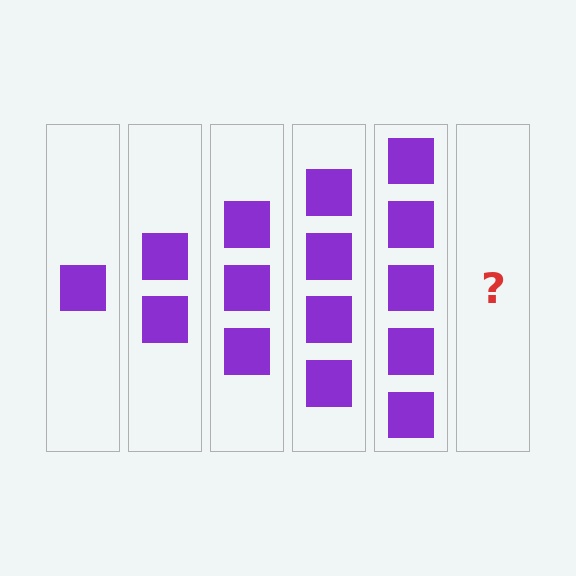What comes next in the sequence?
The next element should be 6 squares.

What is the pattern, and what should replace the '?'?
The pattern is that each step adds one more square. The '?' should be 6 squares.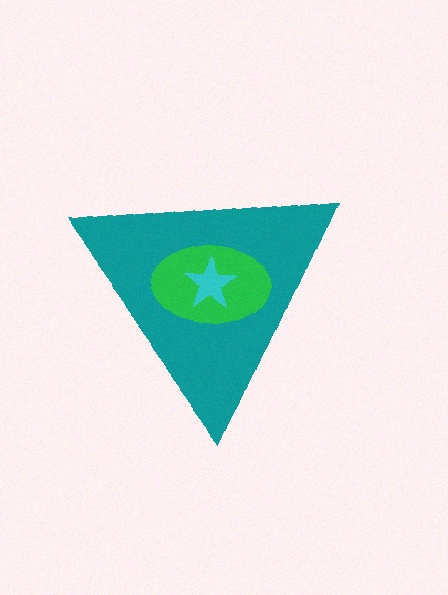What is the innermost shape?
The cyan star.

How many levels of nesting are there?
3.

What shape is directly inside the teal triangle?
The green ellipse.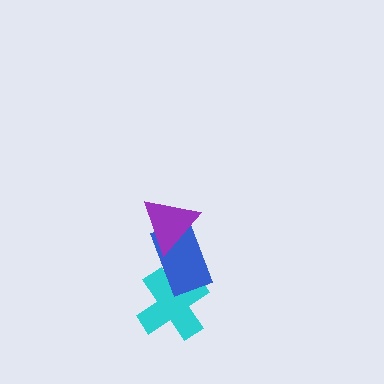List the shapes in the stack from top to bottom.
From top to bottom: the purple triangle, the blue rectangle, the cyan cross.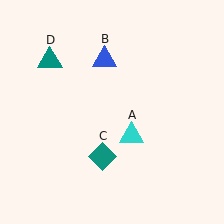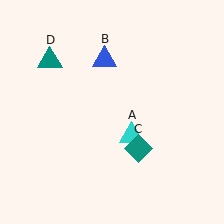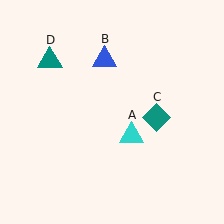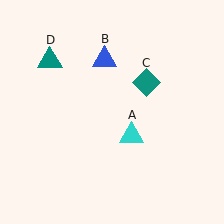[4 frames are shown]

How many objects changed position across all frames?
1 object changed position: teal diamond (object C).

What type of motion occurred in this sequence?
The teal diamond (object C) rotated counterclockwise around the center of the scene.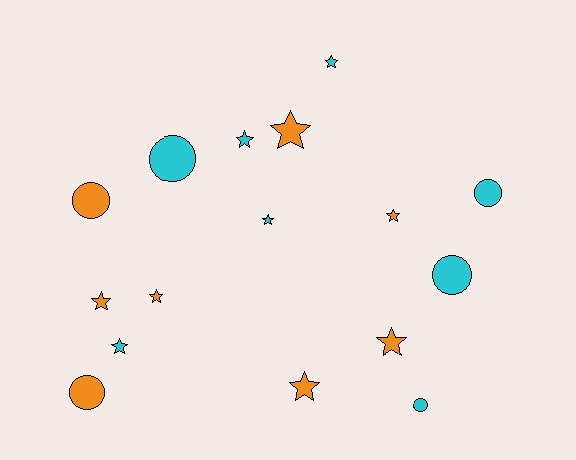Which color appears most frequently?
Orange, with 8 objects.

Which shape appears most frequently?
Star, with 10 objects.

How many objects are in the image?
There are 16 objects.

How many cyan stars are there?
There are 4 cyan stars.